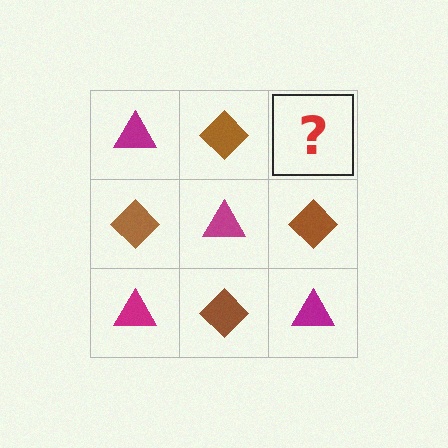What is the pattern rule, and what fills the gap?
The rule is that it alternates magenta triangle and brown diamond in a checkerboard pattern. The gap should be filled with a magenta triangle.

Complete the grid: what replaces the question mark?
The question mark should be replaced with a magenta triangle.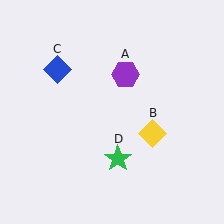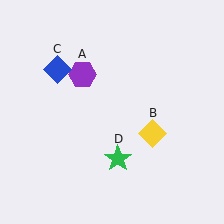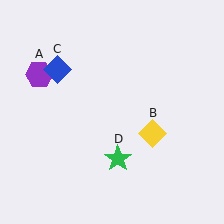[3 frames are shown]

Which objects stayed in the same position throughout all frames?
Yellow diamond (object B) and blue diamond (object C) and green star (object D) remained stationary.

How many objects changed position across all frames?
1 object changed position: purple hexagon (object A).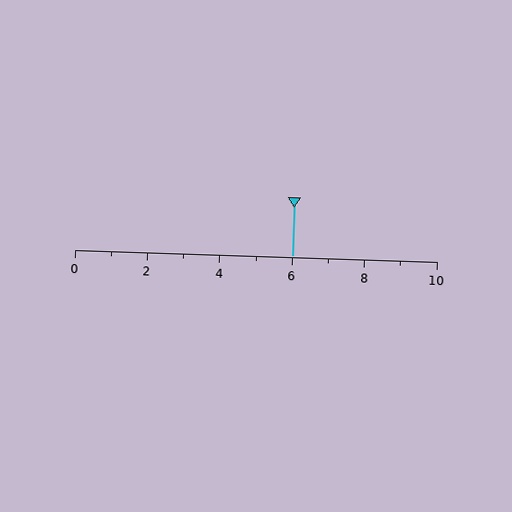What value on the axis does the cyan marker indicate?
The marker indicates approximately 6.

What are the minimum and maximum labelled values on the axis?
The axis runs from 0 to 10.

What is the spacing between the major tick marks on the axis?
The major ticks are spaced 2 apart.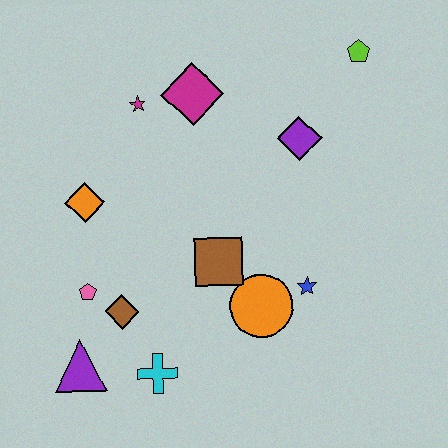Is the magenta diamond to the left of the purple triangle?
No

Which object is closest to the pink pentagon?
The brown diamond is closest to the pink pentagon.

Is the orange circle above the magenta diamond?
No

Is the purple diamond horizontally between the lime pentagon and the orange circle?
Yes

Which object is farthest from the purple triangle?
The lime pentagon is farthest from the purple triangle.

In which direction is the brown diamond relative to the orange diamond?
The brown diamond is below the orange diamond.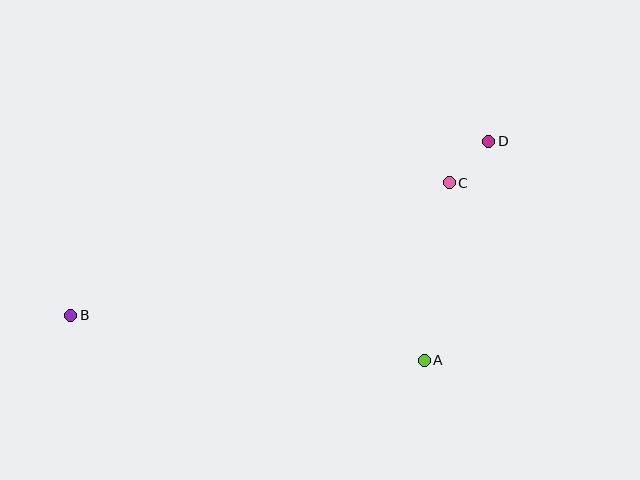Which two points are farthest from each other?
Points B and D are farthest from each other.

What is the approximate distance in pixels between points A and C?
The distance between A and C is approximately 179 pixels.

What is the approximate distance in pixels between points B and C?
The distance between B and C is approximately 401 pixels.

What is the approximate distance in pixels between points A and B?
The distance between A and B is approximately 357 pixels.